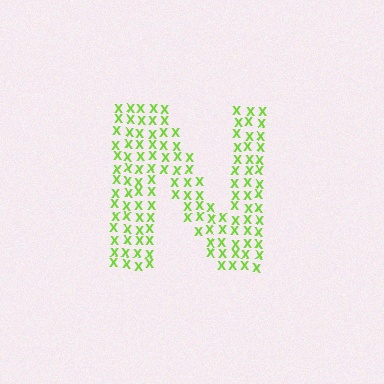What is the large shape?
The large shape is the letter N.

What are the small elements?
The small elements are letter X's.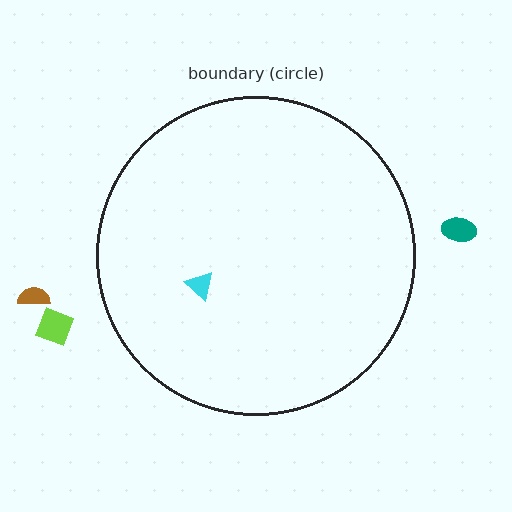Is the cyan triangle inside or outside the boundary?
Inside.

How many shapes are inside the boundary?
1 inside, 3 outside.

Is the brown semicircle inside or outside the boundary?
Outside.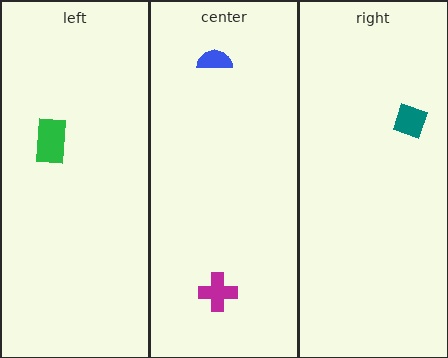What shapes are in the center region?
The magenta cross, the blue semicircle.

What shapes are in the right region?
The teal diamond.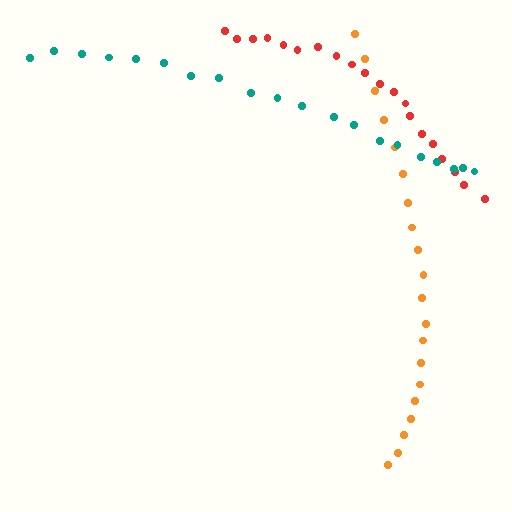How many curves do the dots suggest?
There are 3 distinct paths.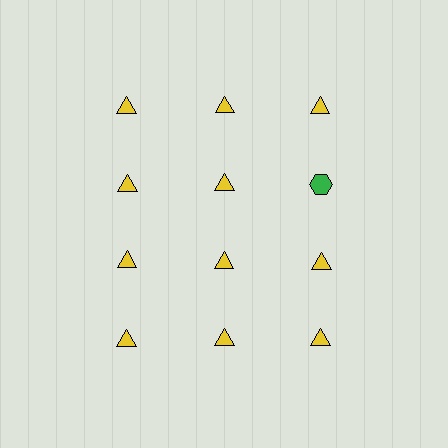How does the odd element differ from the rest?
It differs in both color (green instead of yellow) and shape (hexagon instead of triangle).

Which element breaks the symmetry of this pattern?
The green hexagon in the second row, center column breaks the symmetry. All other shapes are yellow triangles.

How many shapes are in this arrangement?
There are 12 shapes arranged in a grid pattern.